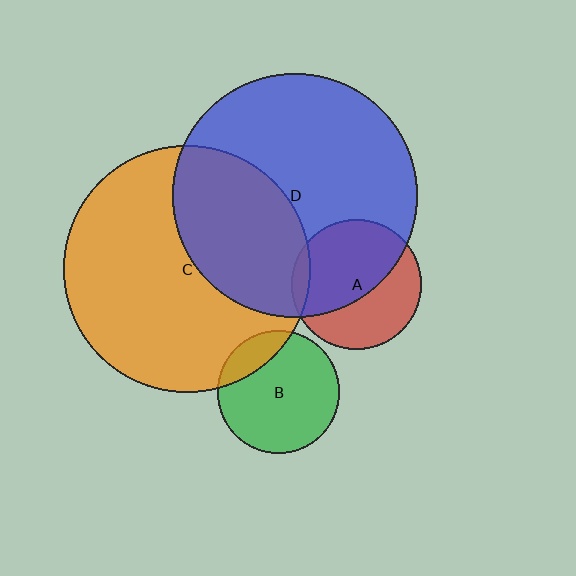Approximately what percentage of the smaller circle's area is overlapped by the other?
Approximately 60%.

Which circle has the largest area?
Circle C (orange).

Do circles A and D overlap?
Yes.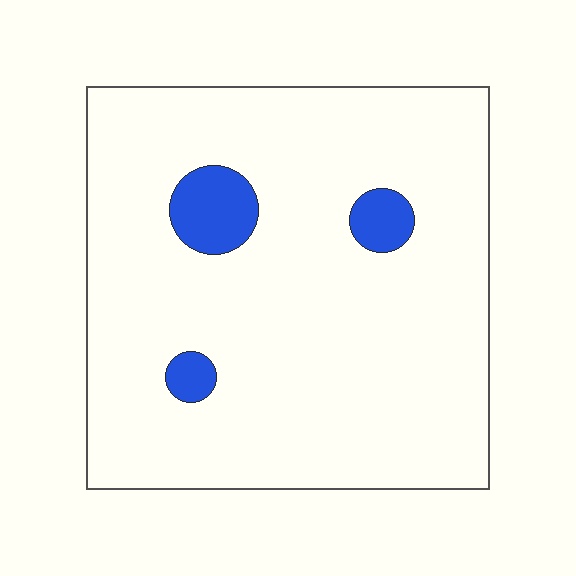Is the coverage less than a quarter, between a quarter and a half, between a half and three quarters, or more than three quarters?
Less than a quarter.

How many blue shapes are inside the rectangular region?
3.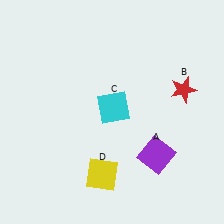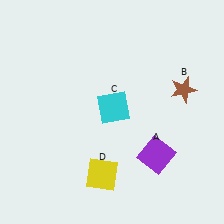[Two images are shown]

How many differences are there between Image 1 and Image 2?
There is 1 difference between the two images.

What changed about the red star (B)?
In Image 1, B is red. In Image 2, it changed to brown.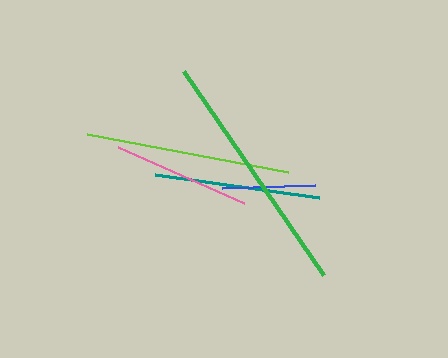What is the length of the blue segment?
The blue segment is approximately 92 pixels long.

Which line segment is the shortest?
The blue line is the shortest at approximately 92 pixels.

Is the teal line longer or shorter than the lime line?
The lime line is longer than the teal line.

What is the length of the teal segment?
The teal segment is approximately 166 pixels long.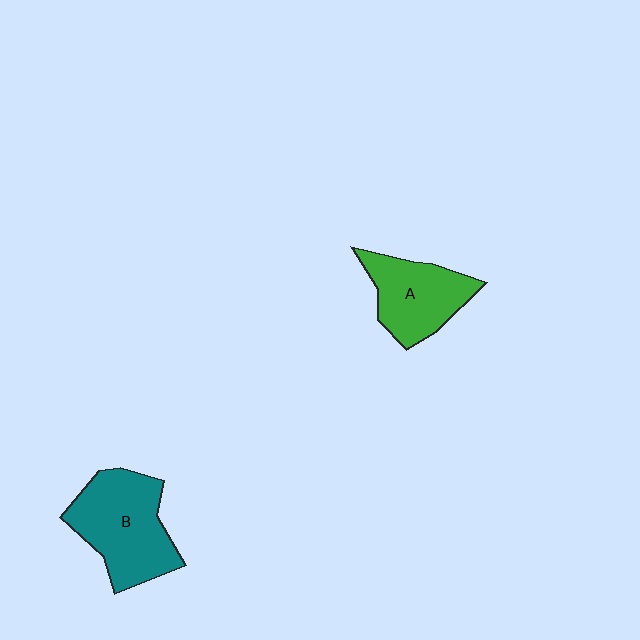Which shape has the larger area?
Shape B (teal).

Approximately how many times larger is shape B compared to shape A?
Approximately 1.3 times.